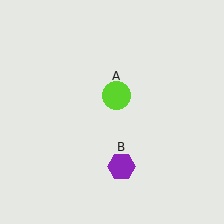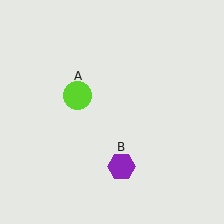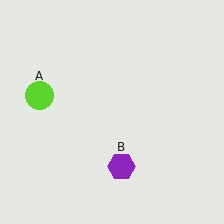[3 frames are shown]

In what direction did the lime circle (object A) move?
The lime circle (object A) moved left.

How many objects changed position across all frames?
1 object changed position: lime circle (object A).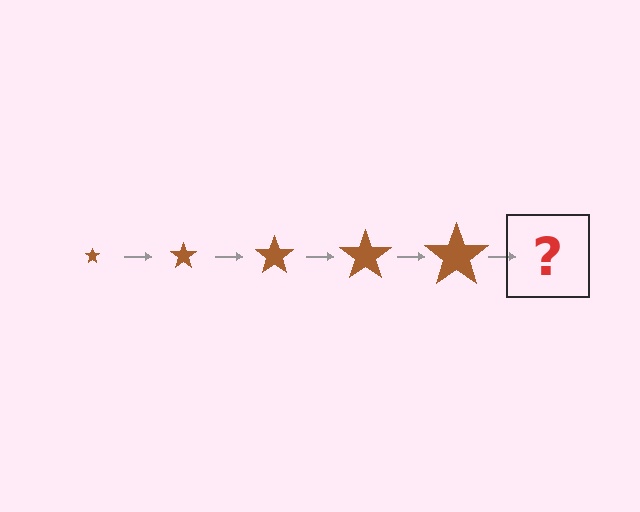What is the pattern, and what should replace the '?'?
The pattern is that the star gets progressively larger each step. The '?' should be a brown star, larger than the previous one.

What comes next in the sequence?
The next element should be a brown star, larger than the previous one.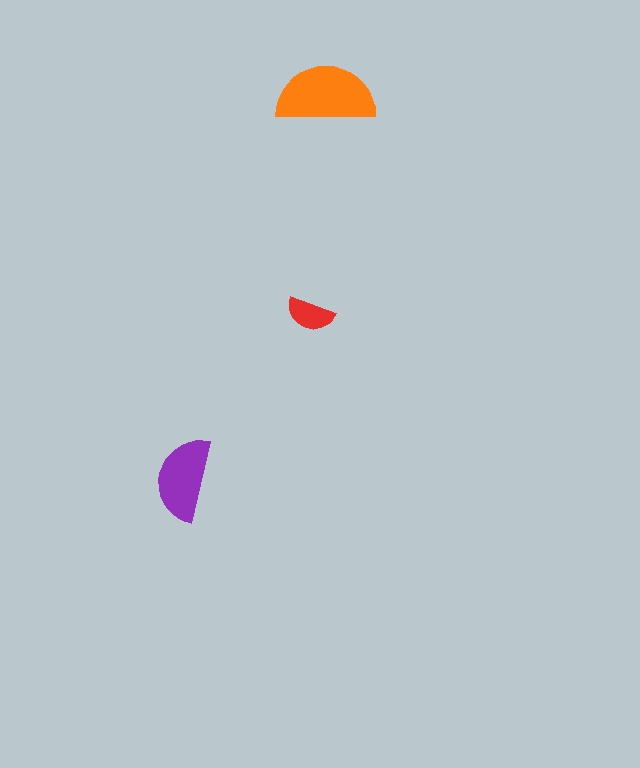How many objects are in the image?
There are 3 objects in the image.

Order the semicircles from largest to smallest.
the orange one, the purple one, the red one.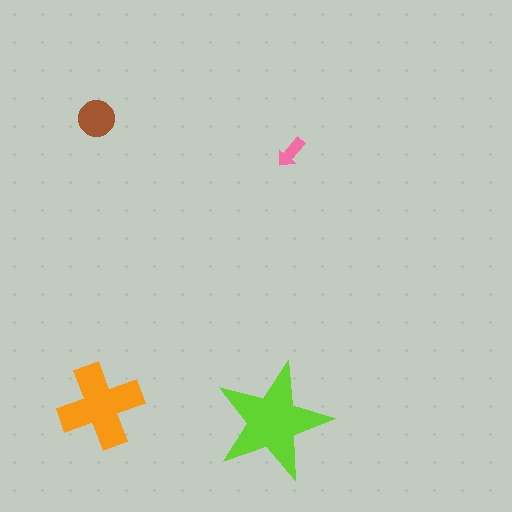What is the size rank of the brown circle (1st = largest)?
3rd.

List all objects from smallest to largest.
The pink arrow, the brown circle, the orange cross, the lime star.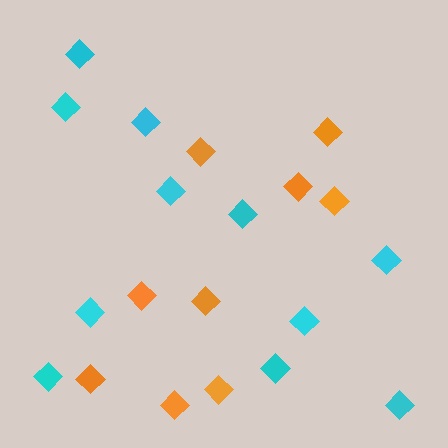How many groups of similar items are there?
There are 2 groups: one group of cyan diamonds (11) and one group of orange diamonds (9).